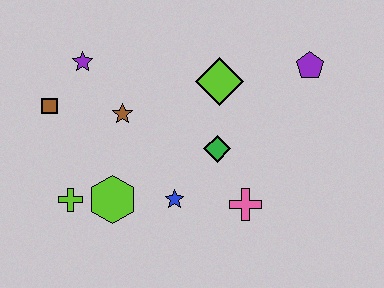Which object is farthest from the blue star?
The purple pentagon is farthest from the blue star.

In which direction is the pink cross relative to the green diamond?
The pink cross is below the green diamond.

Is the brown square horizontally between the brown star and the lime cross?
No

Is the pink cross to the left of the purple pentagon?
Yes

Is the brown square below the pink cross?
No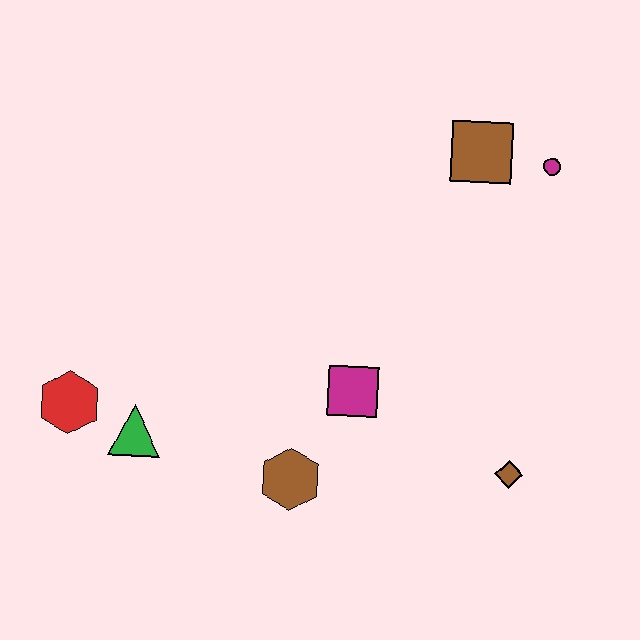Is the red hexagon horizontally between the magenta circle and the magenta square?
No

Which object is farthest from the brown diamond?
The red hexagon is farthest from the brown diamond.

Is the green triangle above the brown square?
No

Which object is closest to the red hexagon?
The green triangle is closest to the red hexagon.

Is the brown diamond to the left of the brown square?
No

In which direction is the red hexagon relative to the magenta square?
The red hexagon is to the left of the magenta square.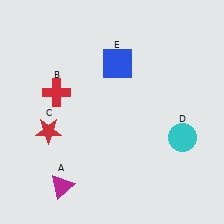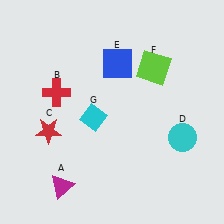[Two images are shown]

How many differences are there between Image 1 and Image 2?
There are 2 differences between the two images.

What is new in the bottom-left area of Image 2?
A cyan diamond (G) was added in the bottom-left area of Image 2.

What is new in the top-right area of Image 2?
A lime square (F) was added in the top-right area of Image 2.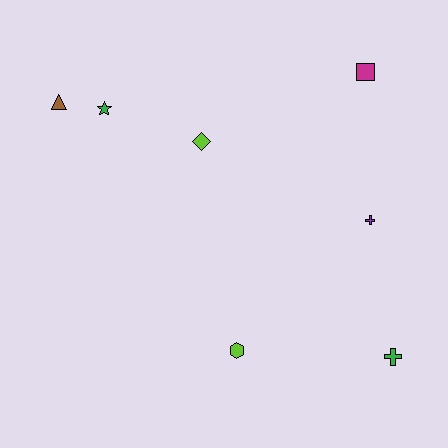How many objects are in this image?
There are 7 objects.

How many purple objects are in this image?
There is 1 purple object.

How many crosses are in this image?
There are 2 crosses.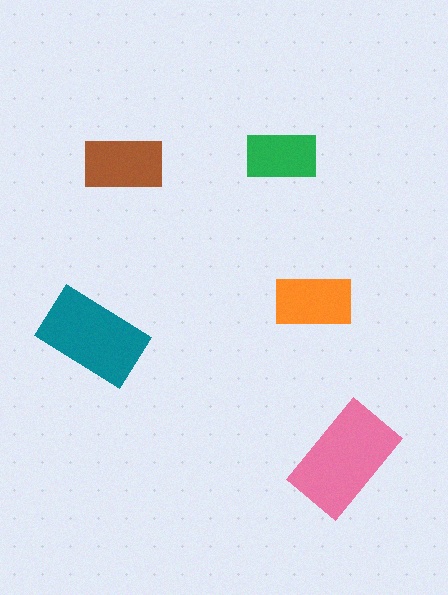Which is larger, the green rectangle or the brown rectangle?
The brown one.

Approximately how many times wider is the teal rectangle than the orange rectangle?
About 1.5 times wider.